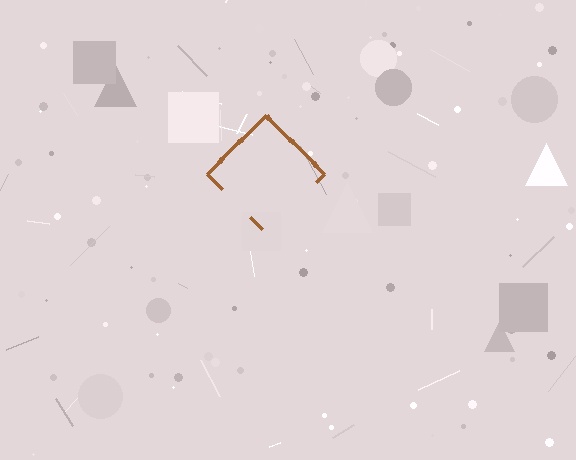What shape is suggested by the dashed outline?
The dashed outline suggests a diamond.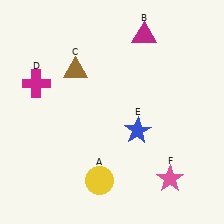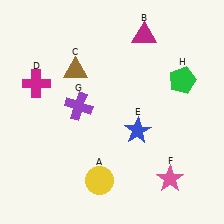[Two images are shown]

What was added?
A purple cross (G), a green pentagon (H) were added in Image 2.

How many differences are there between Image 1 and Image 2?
There are 2 differences between the two images.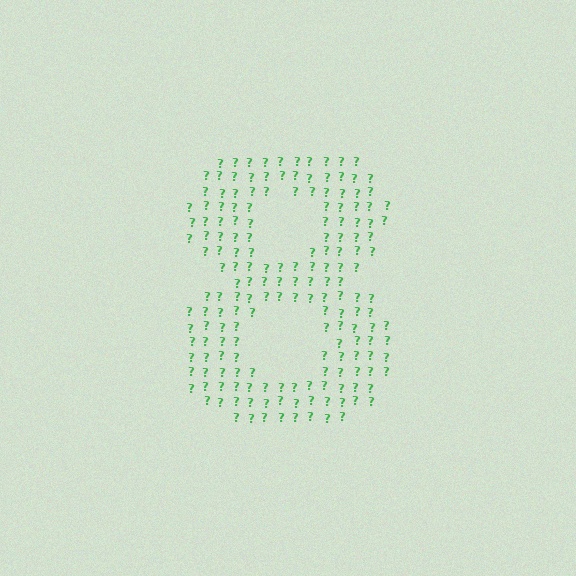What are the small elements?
The small elements are question marks.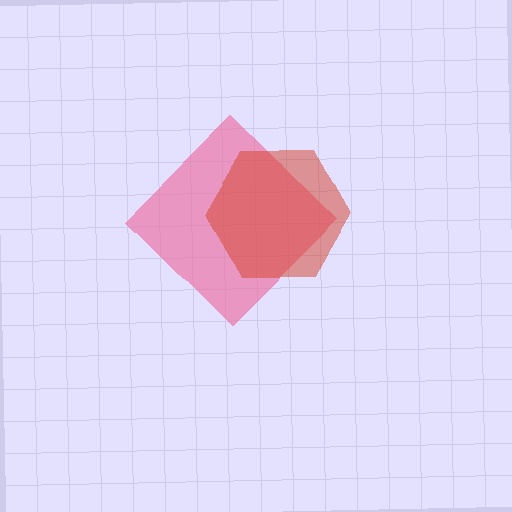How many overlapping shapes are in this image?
There are 2 overlapping shapes in the image.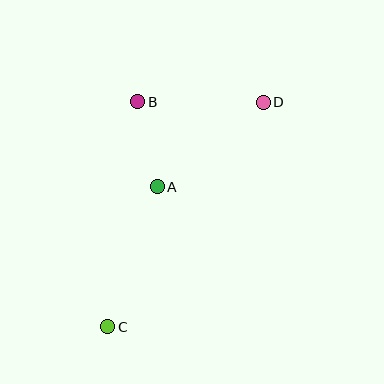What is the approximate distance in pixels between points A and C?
The distance between A and C is approximately 148 pixels.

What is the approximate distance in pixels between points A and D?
The distance between A and D is approximately 135 pixels.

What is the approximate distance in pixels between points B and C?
The distance between B and C is approximately 227 pixels.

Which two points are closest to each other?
Points A and B are closest to each other.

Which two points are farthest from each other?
Points C and D are farthest from each other.